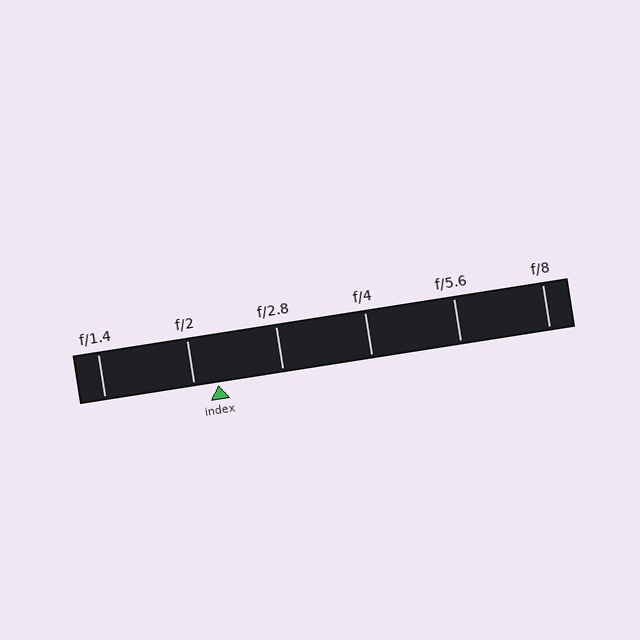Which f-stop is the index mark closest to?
The index mark is closest to f/2.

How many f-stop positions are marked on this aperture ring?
There are 6 f-stop positions marked.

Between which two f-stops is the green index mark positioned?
The index mark is between f/2 and f/2.8.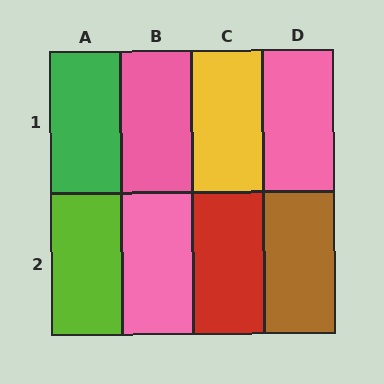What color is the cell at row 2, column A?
Lime.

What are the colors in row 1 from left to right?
Green, pink, yellow, pink.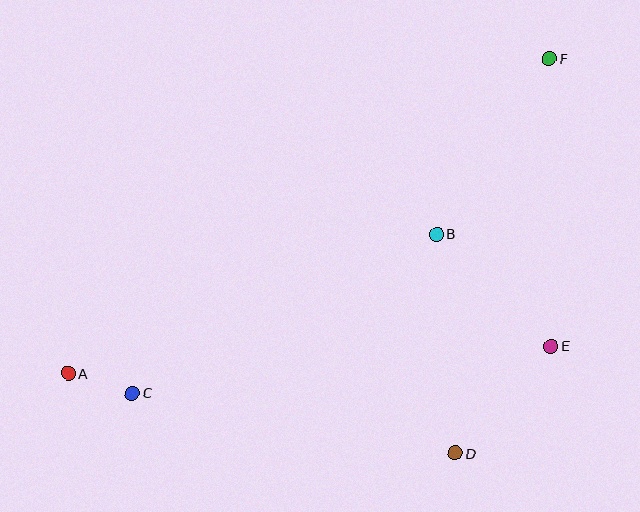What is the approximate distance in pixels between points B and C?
The distance between B and C is approximately 343 pixels.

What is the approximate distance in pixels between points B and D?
The distance between B and D is approximately 220 pixels.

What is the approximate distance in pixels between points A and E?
The distance between A and E is approximately 484 pixels.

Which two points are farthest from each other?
Points A and F are farthest from each other.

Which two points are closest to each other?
Points A and C are closest to each other.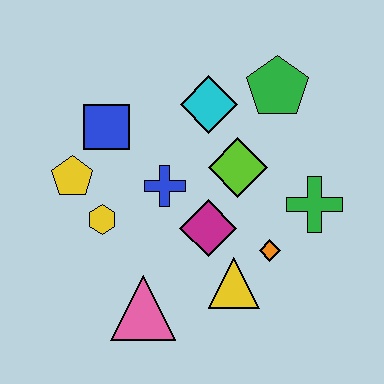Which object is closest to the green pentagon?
The cyan diamond is closest to the green pentagon.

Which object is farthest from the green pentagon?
The pink triangle is farthest from the green pentagon.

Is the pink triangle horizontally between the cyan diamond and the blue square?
Yes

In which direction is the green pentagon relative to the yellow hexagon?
The green pentagon is to the right of the yellow hexagon.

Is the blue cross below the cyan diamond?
Yes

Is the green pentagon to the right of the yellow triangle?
Yes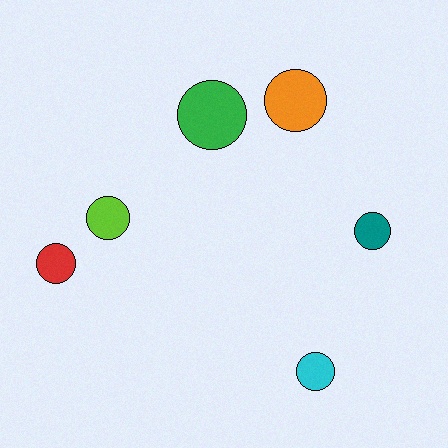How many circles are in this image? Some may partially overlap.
There are 6 circles.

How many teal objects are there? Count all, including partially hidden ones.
There is 1 teal object.